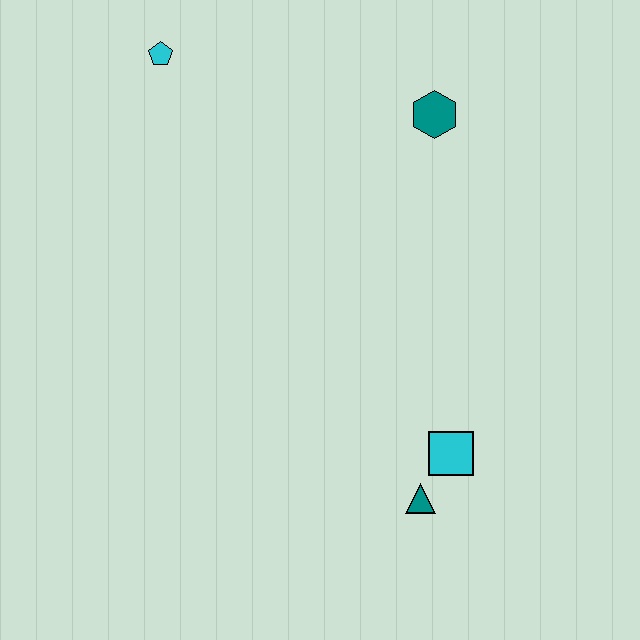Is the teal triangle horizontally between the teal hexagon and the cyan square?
No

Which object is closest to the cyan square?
The teal triangle is closest to the cyan square.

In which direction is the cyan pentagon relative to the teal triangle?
The cyan pentagon is above the teal triangle.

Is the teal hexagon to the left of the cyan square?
Yes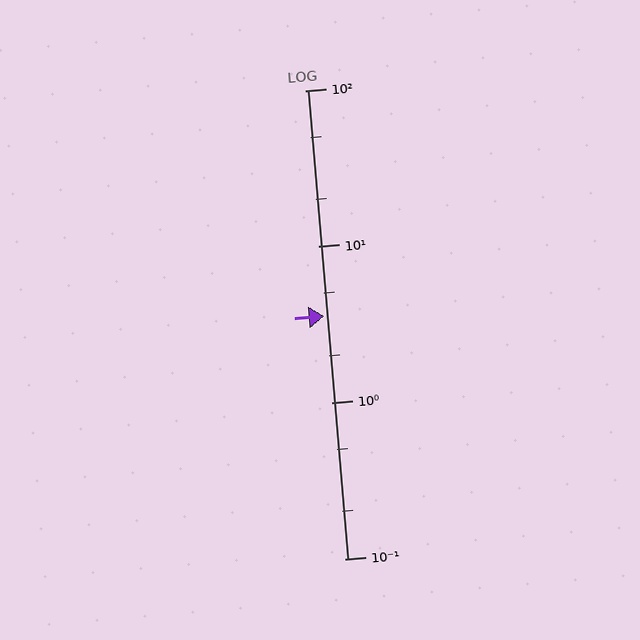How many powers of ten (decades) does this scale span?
The scale spans 3 decades, from 0.1 to 100.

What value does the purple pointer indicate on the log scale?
The pointer indicates approximately 3.6.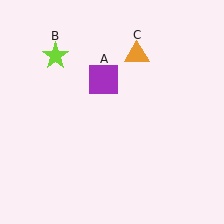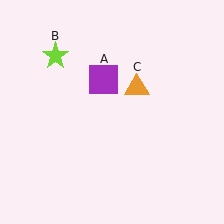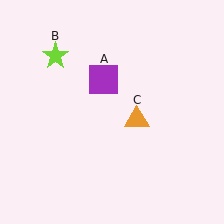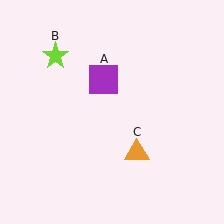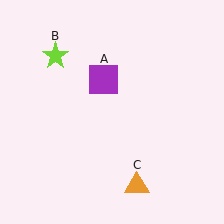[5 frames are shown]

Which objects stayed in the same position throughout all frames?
Purple square (object A) and lime star (object B) remained stationary.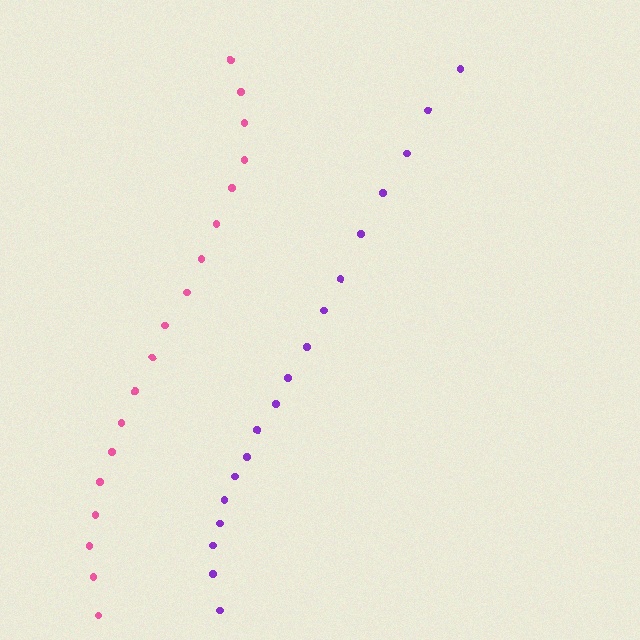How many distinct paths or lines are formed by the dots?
There are 2 distinct paths.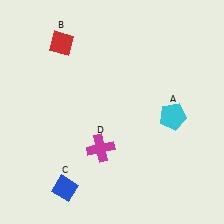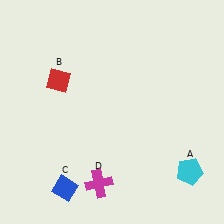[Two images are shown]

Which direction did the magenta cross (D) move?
The magenta cross (D) moved down.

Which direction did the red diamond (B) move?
The red diamond (B) moved down.